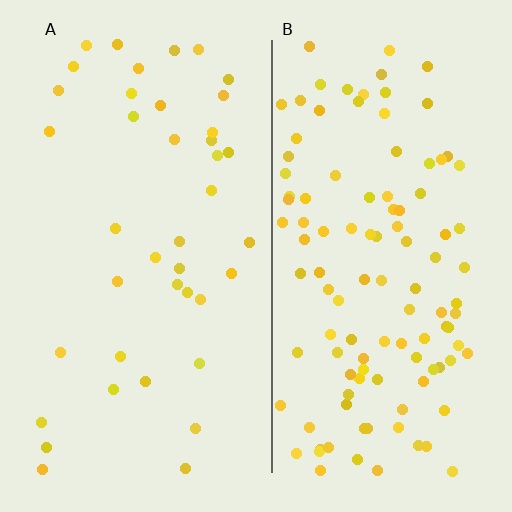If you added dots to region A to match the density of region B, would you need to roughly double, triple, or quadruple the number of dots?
Approximately triple.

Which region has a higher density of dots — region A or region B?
B (the right).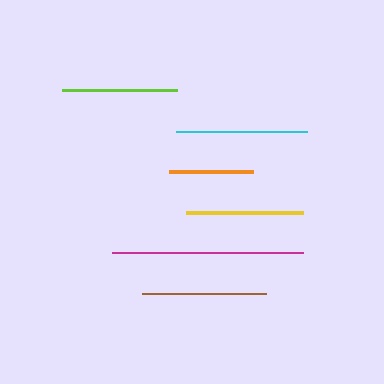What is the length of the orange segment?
The orange segment is approximately 84 pixels long.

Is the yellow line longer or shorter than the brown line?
The brown line is longer than the yellow line.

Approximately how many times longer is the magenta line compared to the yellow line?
The magenta line is approximately 1.6 times the length of the yellow line.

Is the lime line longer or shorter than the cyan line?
The cyan line is longer than the lime line.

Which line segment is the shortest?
The orange line is the shortest at approximately 84 pixels.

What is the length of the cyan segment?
The cyan segment is approximately 131 pixels long.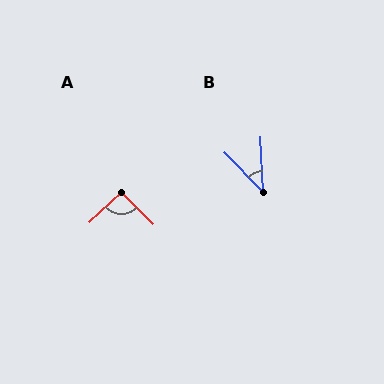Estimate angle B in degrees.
Approximately 42 degrees.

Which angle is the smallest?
B, at approximately 42 degrees.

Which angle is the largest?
A, at approximately 92 degrees.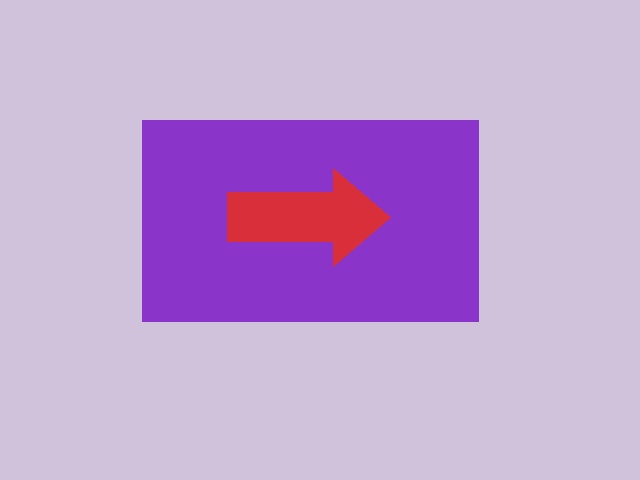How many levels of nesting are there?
2.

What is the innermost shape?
The red arrow.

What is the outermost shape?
The purple rectangle.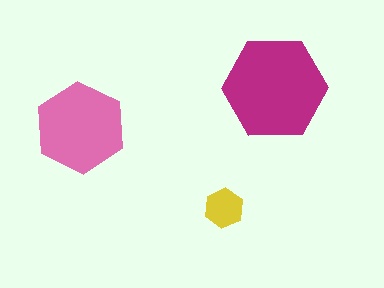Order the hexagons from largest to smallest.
the magenta one, the pink one, the yellow one.